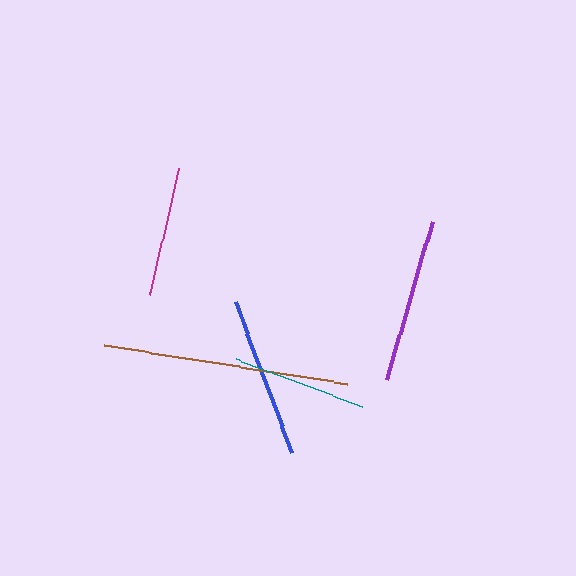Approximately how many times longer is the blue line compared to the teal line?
The blue line is approximately 1.2 times the length of the teal line.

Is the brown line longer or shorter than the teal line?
The brown line is longer than the teal line.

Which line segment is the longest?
The brown line is the longest at approximately 246 pixels.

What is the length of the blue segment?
The blue segment is approximately 161 pixels long.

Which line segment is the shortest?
The magenta line is the shortest at approximately 130 pixels.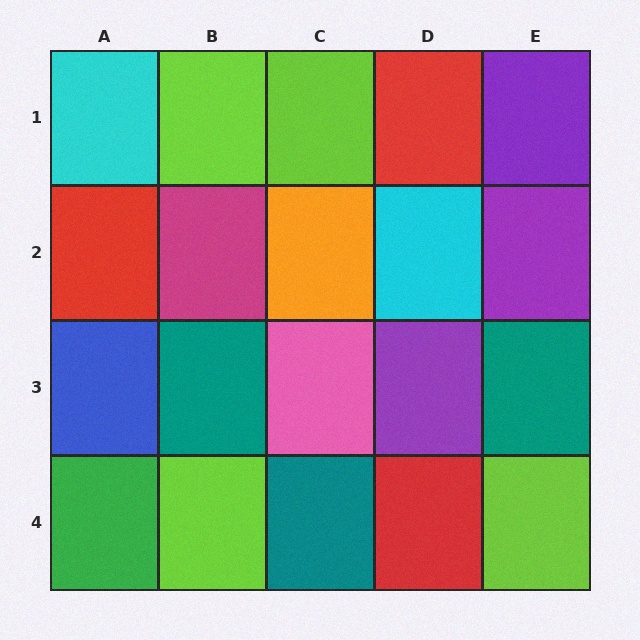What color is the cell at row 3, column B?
Teal.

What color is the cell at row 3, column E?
Teal.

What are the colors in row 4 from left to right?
Green, lime, teal, red, lime.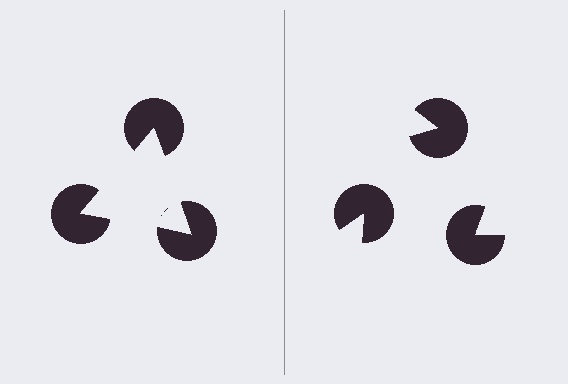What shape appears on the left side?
An illusory triangle.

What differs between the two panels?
The pac-man discs are positioned identically on both sides; only the wedge orientations differ. On the left they align to a triangle; on the right they are misaligned.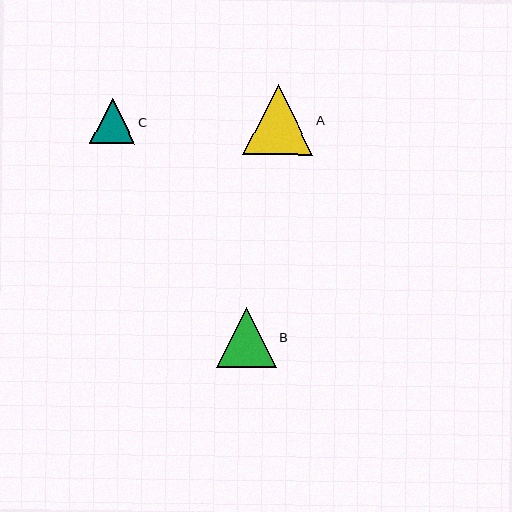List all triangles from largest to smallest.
From largest to smallest: A, B, C.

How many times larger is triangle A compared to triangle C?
Triangle A is approximately 1.5 times the size of triangle C.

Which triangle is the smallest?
Triangle C is the smallest with a size of approximately 45 pixels.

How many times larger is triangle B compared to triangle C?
Triangle B is approximately 1.3 times the size of triangle C.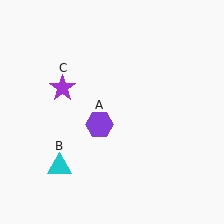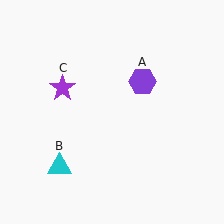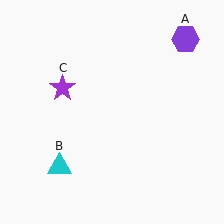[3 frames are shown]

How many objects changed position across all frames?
1 object changed position: purple hexagon (object A).